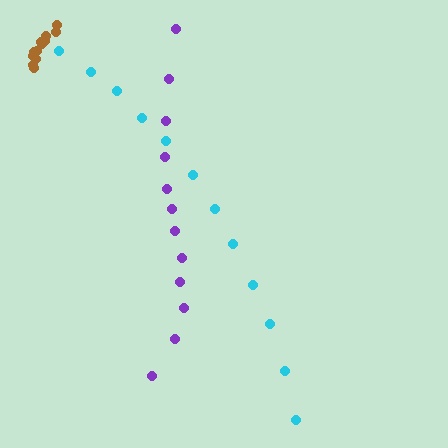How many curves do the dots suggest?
There are 3 distinct paths.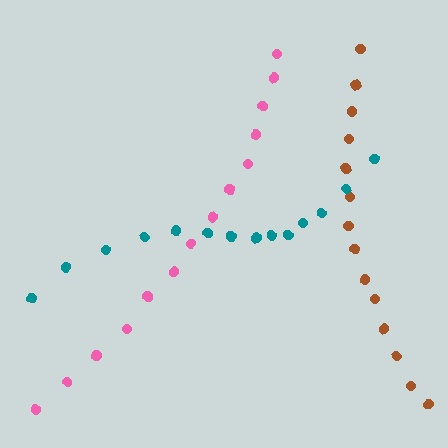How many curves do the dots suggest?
There are 3 distinct paths.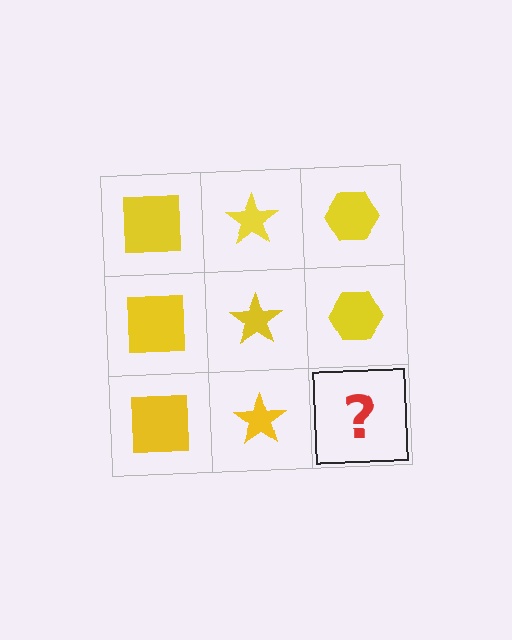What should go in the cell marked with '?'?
The missing cell should contain a yellow hexagon.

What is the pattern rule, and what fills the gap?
The rule is that each column has a consistent shape. The gap should be filled with a yellow hexagon.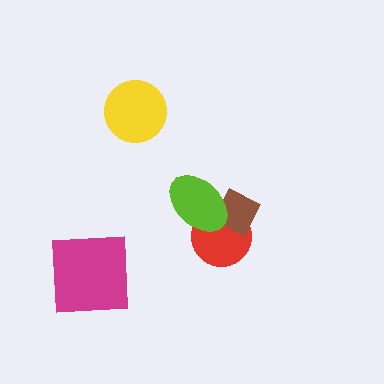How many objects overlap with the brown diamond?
2 objects overlap with the brown diamond.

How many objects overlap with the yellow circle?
0 objects overlap with the yellow circle.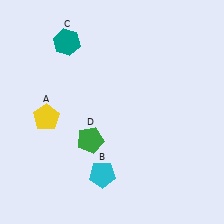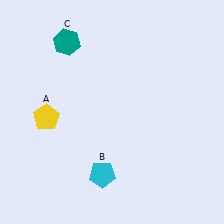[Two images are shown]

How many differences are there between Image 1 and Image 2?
There is 1 difference between the two images.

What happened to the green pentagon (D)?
The green pentagon (D) was removed in Image 2. It was in the bottom-left area of Image 1.